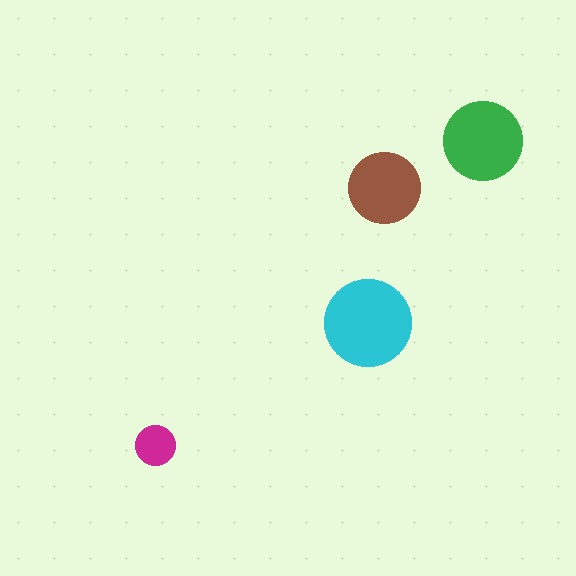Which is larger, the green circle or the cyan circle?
The cyan one.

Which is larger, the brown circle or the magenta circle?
The brown one.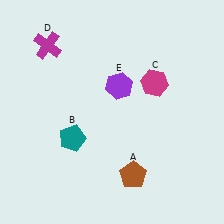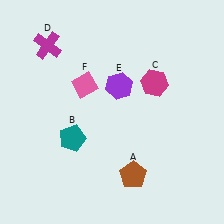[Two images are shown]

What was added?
A pink diamond (F) was added in Image 2.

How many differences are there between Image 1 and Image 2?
There is 1 difference between the two images.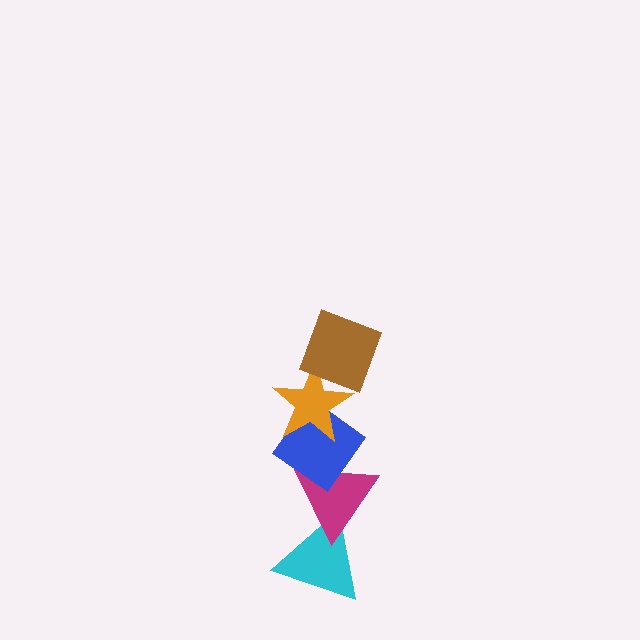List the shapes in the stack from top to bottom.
From top to bottom: the brown diamond, the orange star, the blue diamond, the magenta triangle, the cyan triangle.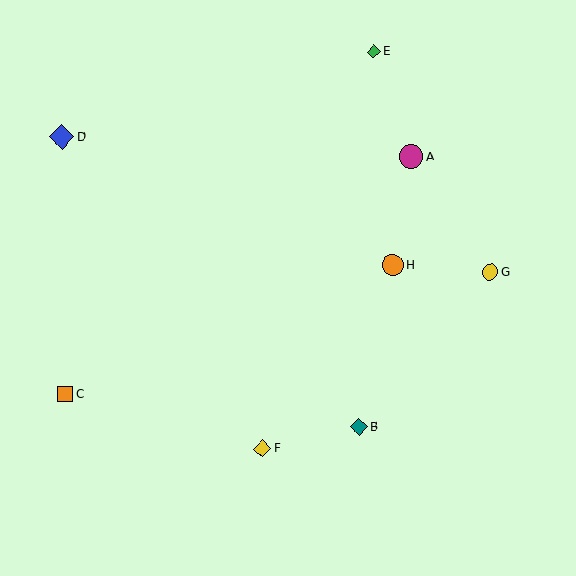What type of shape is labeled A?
Shape A is a magenta circle.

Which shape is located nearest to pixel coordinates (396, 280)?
The orange circle (labeled H) at (392, 266) is nearest to that location.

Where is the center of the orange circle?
The center of the orange circle is at (392, 266).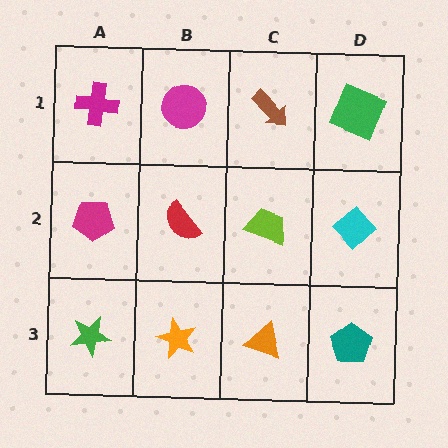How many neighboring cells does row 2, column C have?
4.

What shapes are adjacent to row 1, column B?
A red semicircle (row 2, column B), a magenta cross (row 1, column A), a brown arrow (row 1, column C).